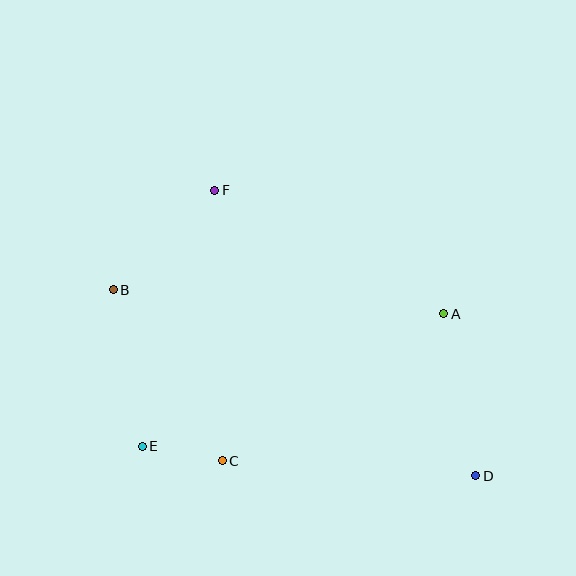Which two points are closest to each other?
Points C and E are closest to each other.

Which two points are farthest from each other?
Points B and D are farthest from each other.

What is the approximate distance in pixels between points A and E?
The distance between A and E is approximately 329 pixels.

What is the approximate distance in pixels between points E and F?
The distance between E and F is approximately 266 pixels.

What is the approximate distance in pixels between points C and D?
The distance between C and D is approximately 254 pixels.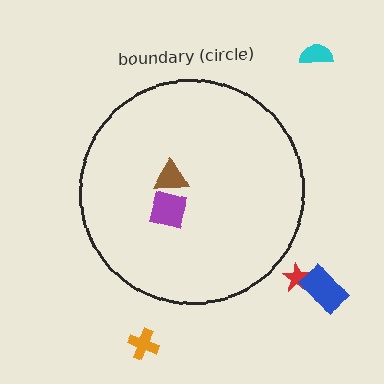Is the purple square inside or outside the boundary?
Inside.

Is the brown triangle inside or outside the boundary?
Inside.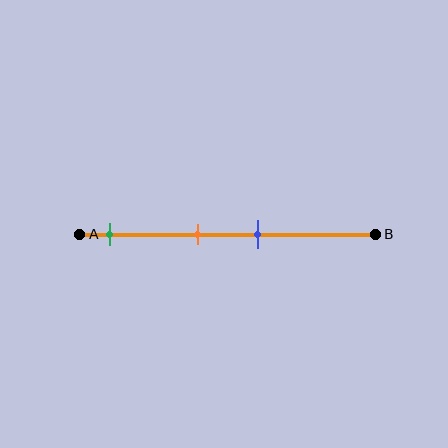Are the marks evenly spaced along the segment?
No, the marks are not evenly spaced.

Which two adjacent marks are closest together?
The orange and blue marks are the closest adjacent pair.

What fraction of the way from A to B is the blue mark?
The blue mark is approximately 60% (0.6) of the way from A to B.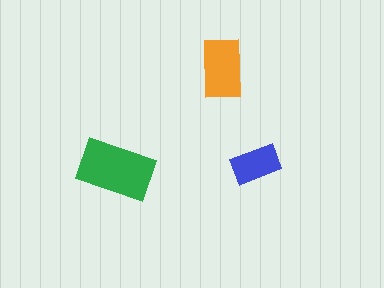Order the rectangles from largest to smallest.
the green one, the orange one, the blue one.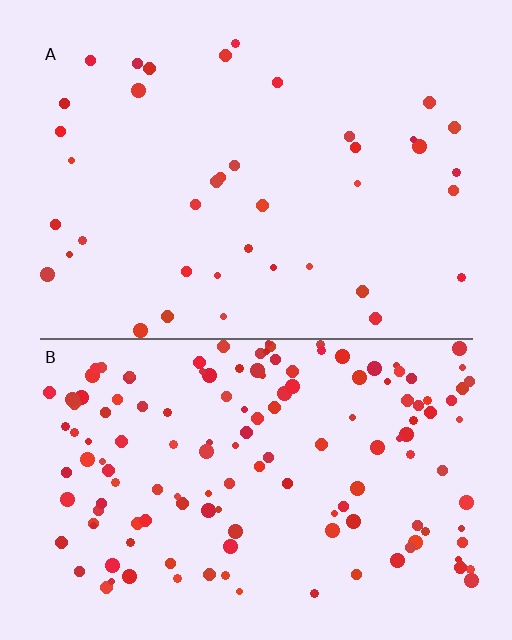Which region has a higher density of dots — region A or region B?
B (the bottom).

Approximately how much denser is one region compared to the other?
Approximately 3.7× — region B over region A.